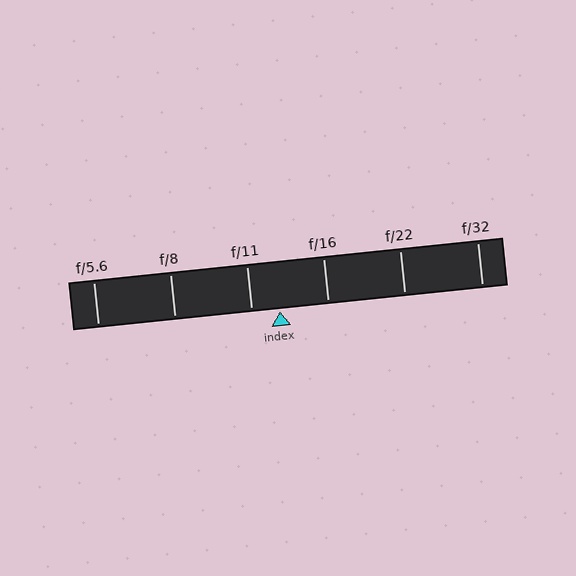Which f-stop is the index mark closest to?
The index mark is closest to f/11.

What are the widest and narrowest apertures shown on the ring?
The widest aperture shown is f/5.6 and the narrowest is f/32.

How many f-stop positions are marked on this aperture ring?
There are 6 f-stop positions marked.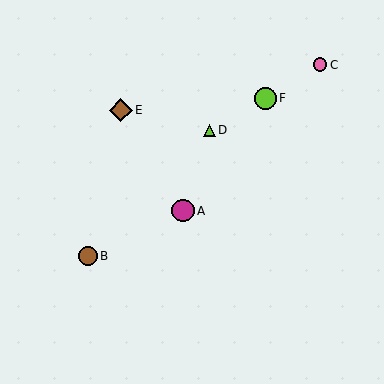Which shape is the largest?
The brown diamond (labeled E) is the largest.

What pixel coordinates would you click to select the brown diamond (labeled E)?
Click at (121, 110) to select the brown diamond E.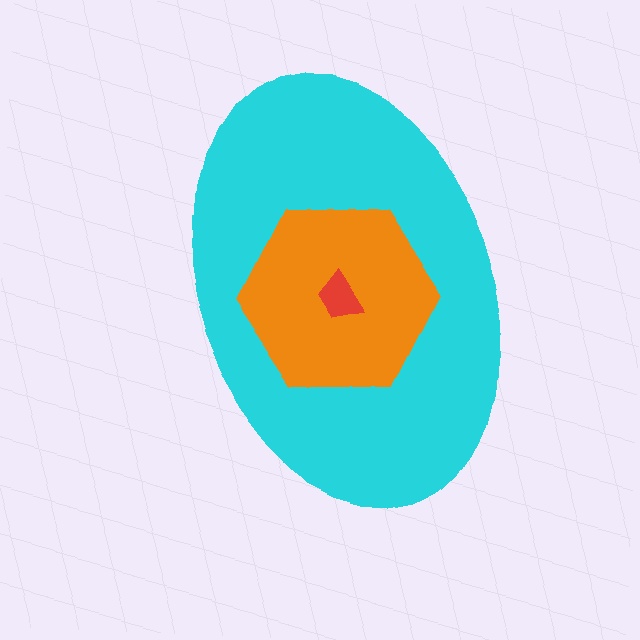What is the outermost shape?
The cyan ellipse.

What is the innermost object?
The red trapezoid.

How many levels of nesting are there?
3.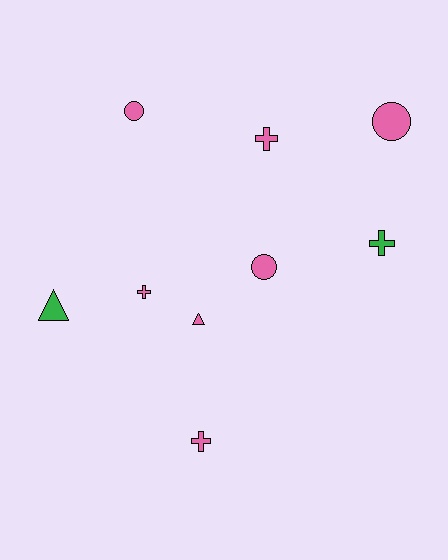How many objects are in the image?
There are 9 objects.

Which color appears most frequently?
Pink, with 7 objects.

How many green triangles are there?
There is 1 green triangle.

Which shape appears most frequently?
Cross, with 4 objects.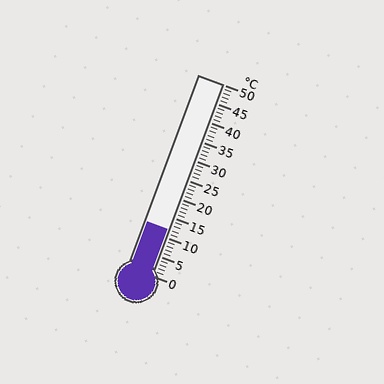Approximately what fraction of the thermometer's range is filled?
The thermometer is filled to approximately 25% of its range.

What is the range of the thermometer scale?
The thermometer scale ranges from 0°C to 50°C.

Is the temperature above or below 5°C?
The temperature is above 5°C.